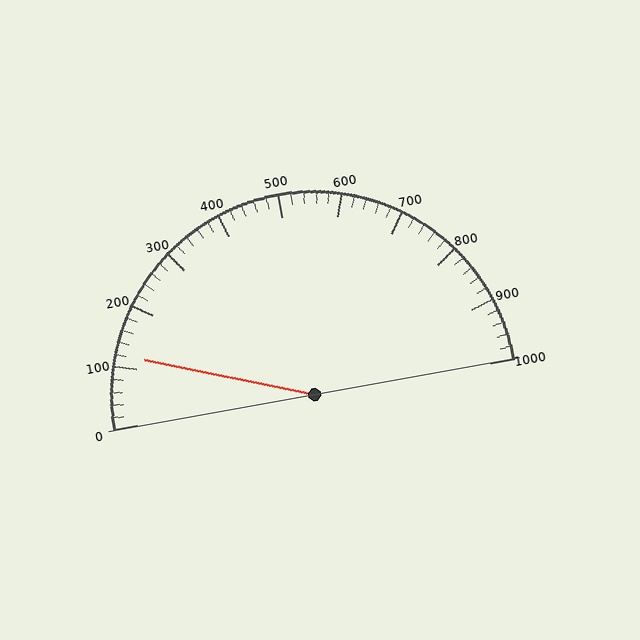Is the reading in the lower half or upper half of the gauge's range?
The reading is in the lower half of the range (0 to 1000).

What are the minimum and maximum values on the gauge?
The gauge ranges from 0 to 1000.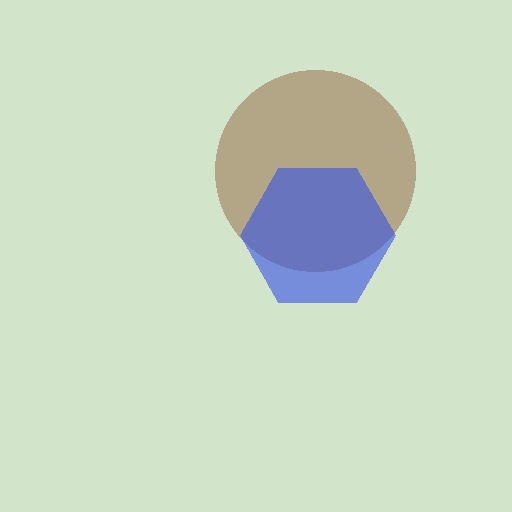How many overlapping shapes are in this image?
There are 2 overlapping shapes in the image.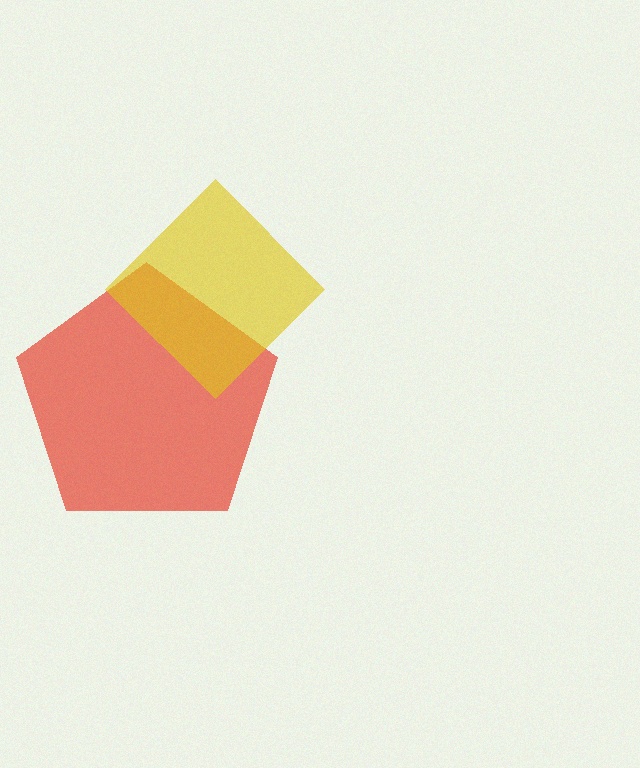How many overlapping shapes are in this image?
There are 2 overlapping shapes in the image.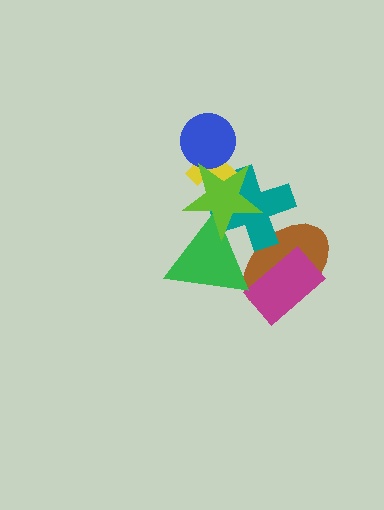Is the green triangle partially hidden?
Yes, it is partially covered by another shape.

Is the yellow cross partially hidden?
Yes, it is partially covered by another shape.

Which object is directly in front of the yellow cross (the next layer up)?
The blue circle is directly in front of the yellow cross.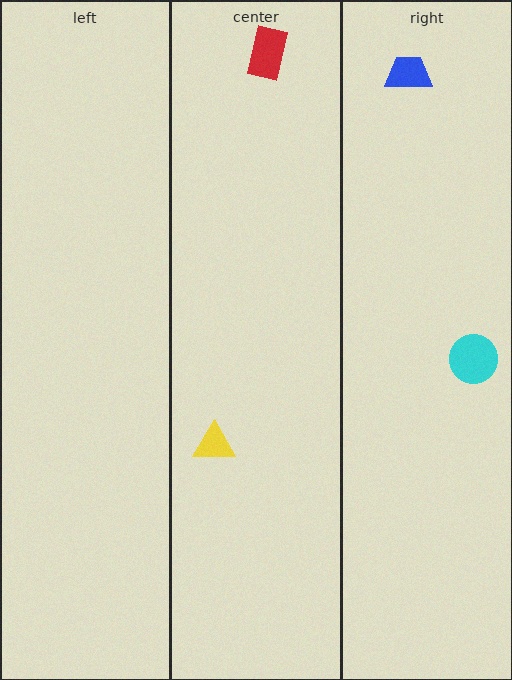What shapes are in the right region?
The cyan circle, the blue trapezoid.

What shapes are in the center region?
The yellow triangle, the red rectangle.